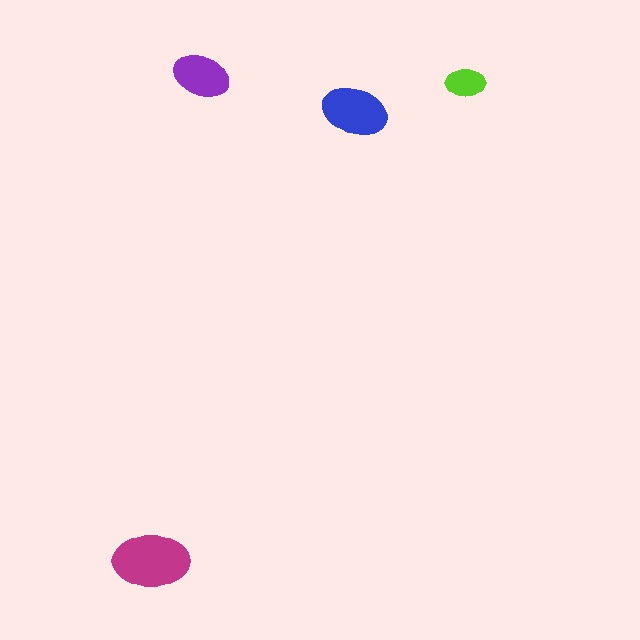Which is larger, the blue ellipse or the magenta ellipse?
The magenta one.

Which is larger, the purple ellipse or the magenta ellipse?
The magenta one.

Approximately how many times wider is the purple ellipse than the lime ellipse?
About 1.5 times wider.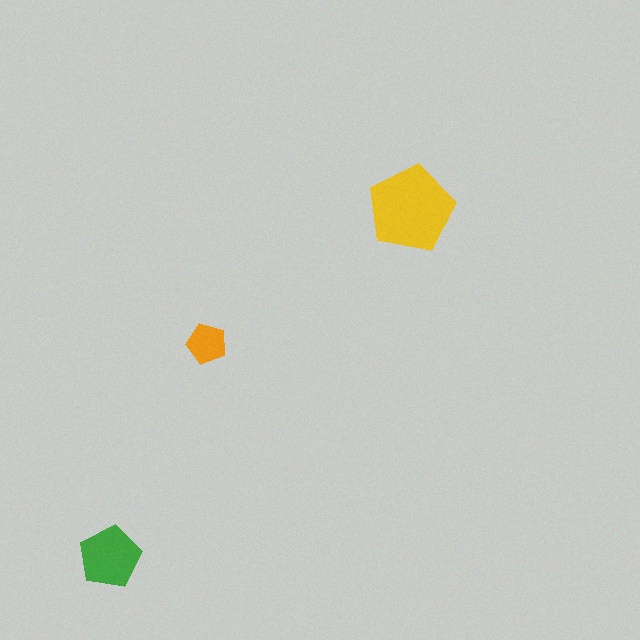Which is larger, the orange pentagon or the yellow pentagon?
The yellow one.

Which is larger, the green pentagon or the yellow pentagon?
The yellow one.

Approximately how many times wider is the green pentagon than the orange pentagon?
About 1.5 times wider.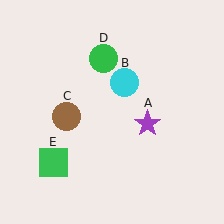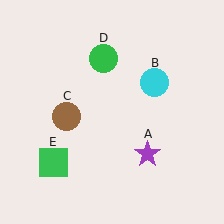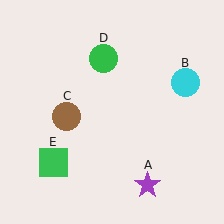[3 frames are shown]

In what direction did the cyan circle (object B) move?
The cyan circle (object B) moved right.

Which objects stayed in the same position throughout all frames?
Brown circle (object C) and green circle (object D) and green square (object E) remained stationary.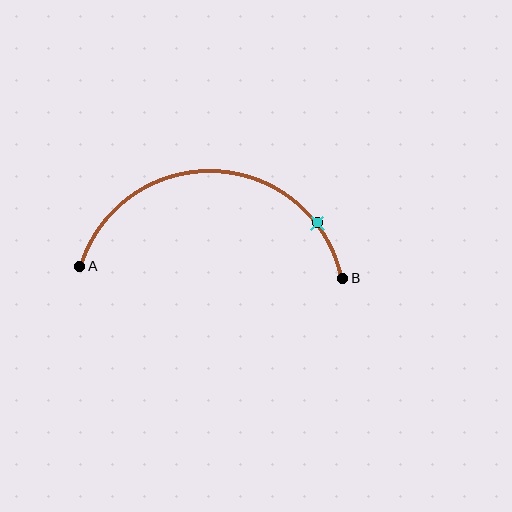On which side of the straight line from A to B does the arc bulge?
The arc bulges above the straight line connecting A and B.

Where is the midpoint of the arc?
The arc midpoint is the point on the curve farthest from the straight line joining A and B. It sits above that line.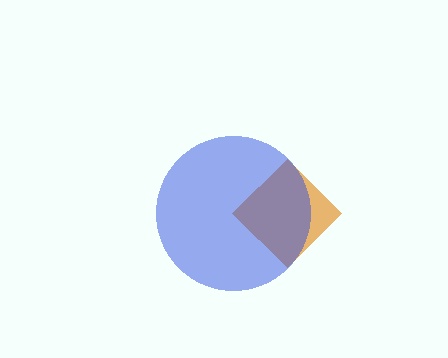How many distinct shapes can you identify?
There are 2 distinct shapes: an orange diamond, a blue circle.